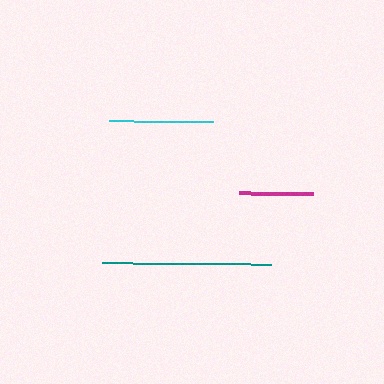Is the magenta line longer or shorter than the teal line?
The teal line is longer than the magenta line.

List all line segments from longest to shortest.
From longest to shortest: teal, cyan, magenta.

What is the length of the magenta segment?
The magenta segment is approximately 74 pixels long.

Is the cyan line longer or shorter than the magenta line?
The cyan line is longer than the magenta line.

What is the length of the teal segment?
The teal segment is approximately 168 pixels long.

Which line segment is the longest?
The teal line is the longest at approximately 168 pixels.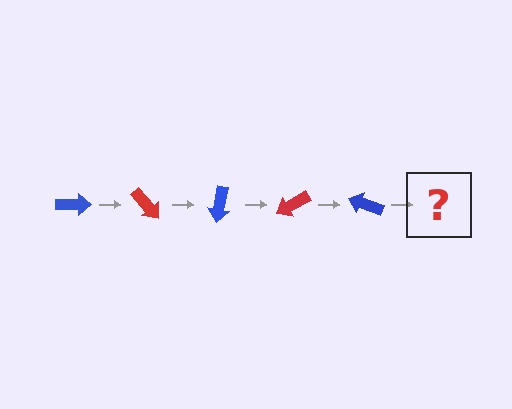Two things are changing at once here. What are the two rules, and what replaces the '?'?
The two rules are that it rotates 50 degrees each step and the color cycles through blue and red. The '?' should be a red arrow, rotated 250 degrees from the start.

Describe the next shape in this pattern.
It should be a red arrow, rotated 250 degrees from the start.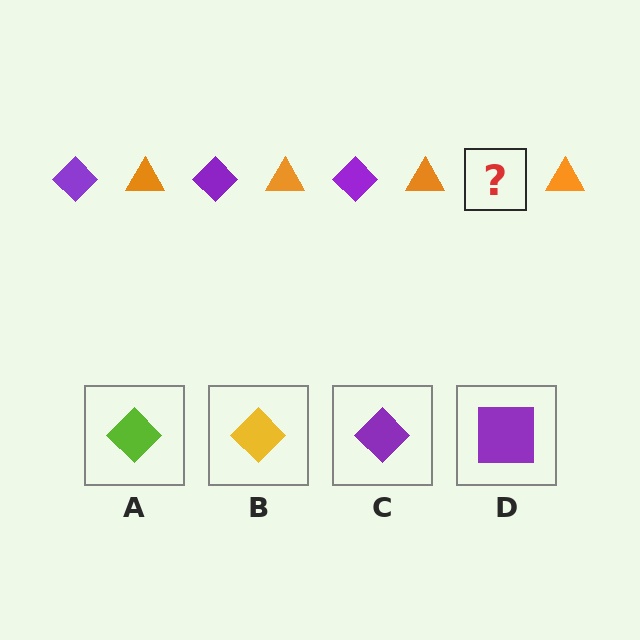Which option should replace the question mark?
Option C.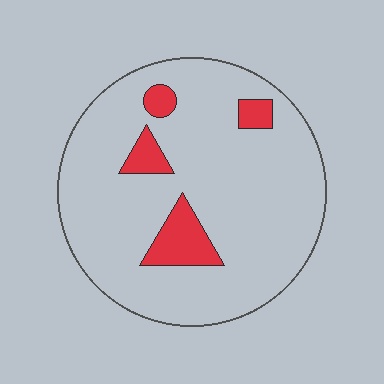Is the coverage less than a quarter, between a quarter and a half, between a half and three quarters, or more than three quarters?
Less than a quarter.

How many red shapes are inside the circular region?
4.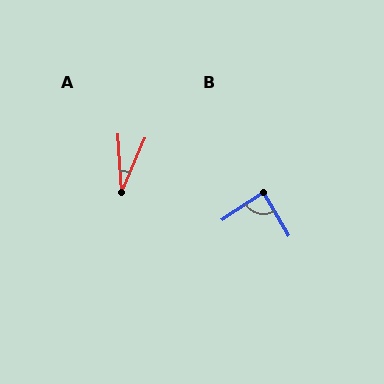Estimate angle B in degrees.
Approximately 87 degrees.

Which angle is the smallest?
A, at approximately 27 degrees.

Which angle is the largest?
B, at approximately 87 degrees.